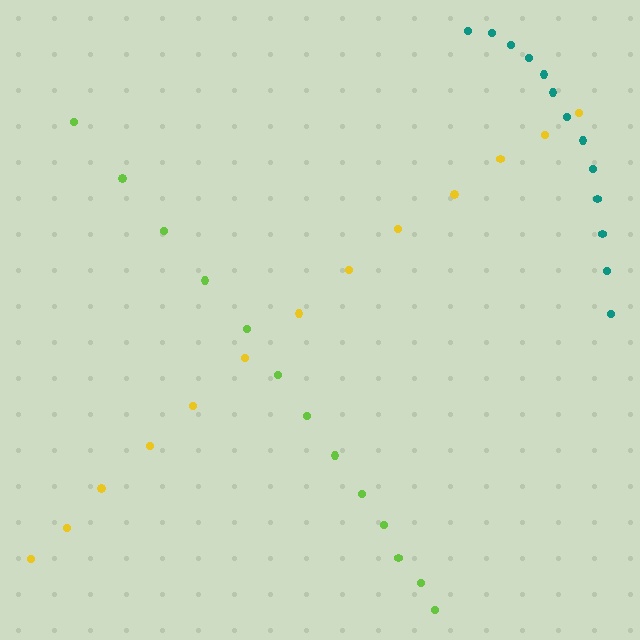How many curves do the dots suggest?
There are 3 distinct paths.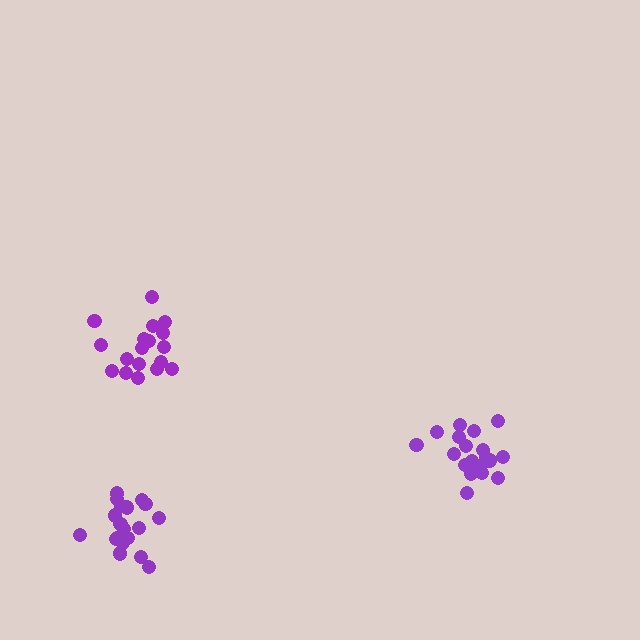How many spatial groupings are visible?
There are 3 spatial groupings.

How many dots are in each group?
Group 1: 18 dots, Group 2: 20 dots, Group 3: 19 dots (57 total).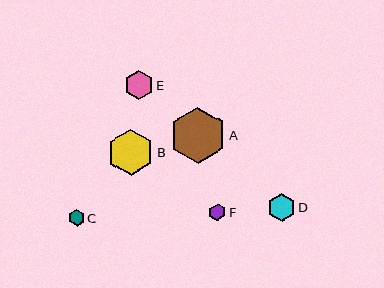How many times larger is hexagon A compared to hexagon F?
Hexagon A is approximately 3.2 times the size of hexagon F.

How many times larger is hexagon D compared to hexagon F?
Hexagon D is approximately 1.6 times the size of hexagon F.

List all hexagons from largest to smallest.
From largest to smallest: A, B, E, D, F, C.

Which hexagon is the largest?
Hexagon A is the largest with a size of approximately 56 pixels.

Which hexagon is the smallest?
Hexagon C is the smallest with a size of approximately 16 pixels.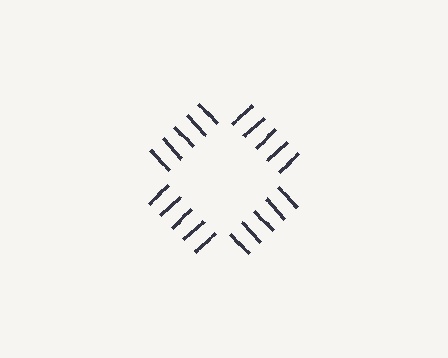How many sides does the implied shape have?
4 sides — the line-ends trace a square.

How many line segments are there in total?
20 — 5 along each of the 4 edges.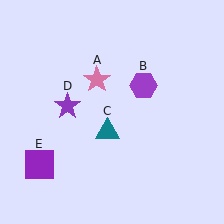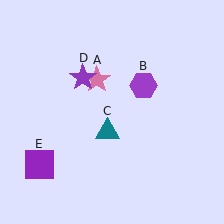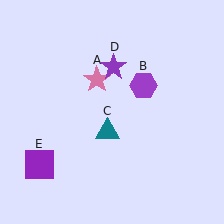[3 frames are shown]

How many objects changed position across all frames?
1 object changed position: purple star (object D).